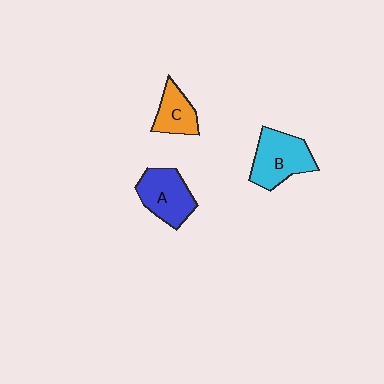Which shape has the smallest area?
Shape C (orange).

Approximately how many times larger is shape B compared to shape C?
Approximately 1.6 times.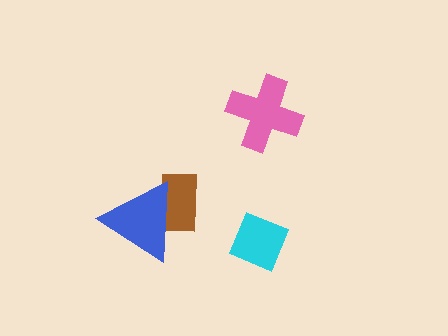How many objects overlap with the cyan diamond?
0 objects overlap with the cyan diamond.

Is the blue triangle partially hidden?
No, no other shape covers it.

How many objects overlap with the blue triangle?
1 object overlaps with the blue triangle.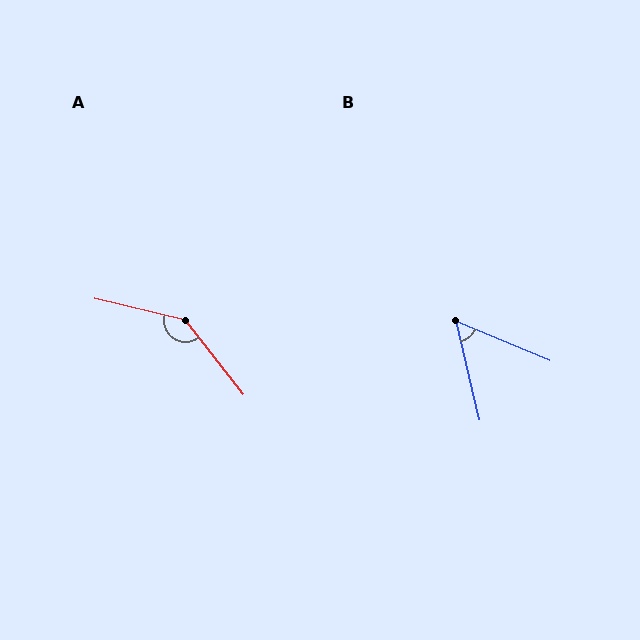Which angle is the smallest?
B, at approximately 54 degrees.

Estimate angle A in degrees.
Approximately 141 degrees.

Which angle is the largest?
A, at approximately 141 degrees.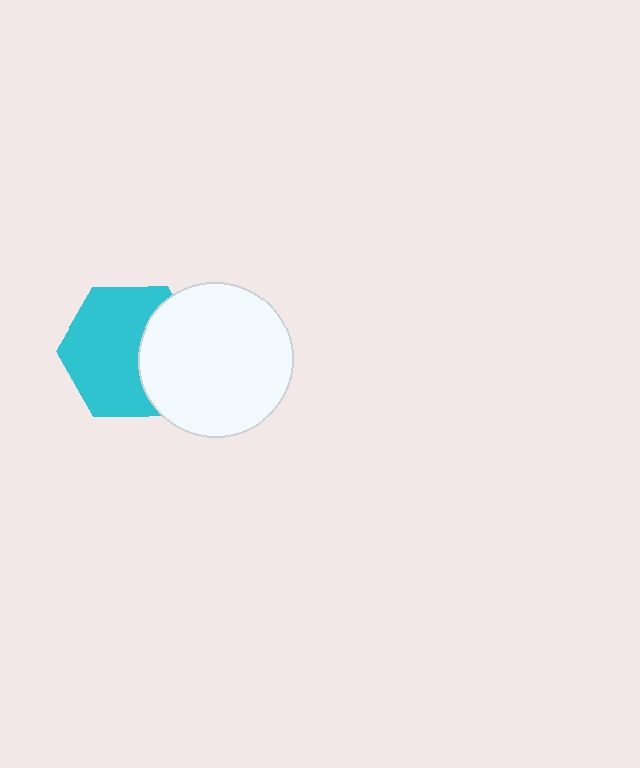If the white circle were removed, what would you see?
You would see the complete cyan hexagon.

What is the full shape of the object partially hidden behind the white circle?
The partially hidden object is a cyan hexagon.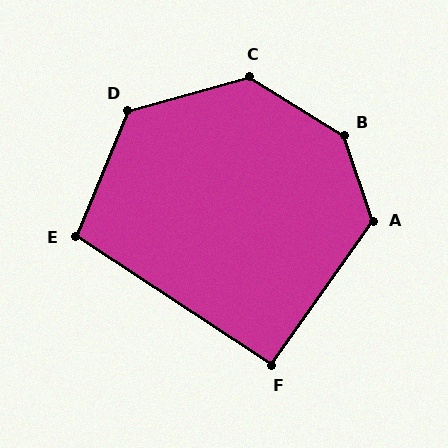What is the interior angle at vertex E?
Approximately 101 degrees (obtuse).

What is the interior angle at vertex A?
Approximately 126 degrees (obtuse).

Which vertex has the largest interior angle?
B, at approximately 140 degrees.